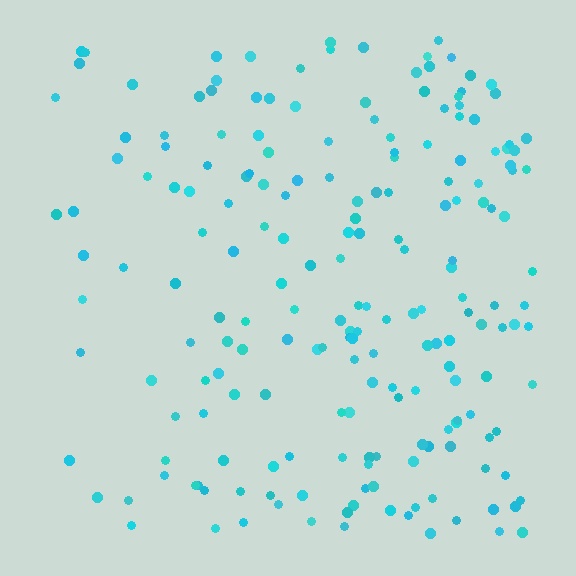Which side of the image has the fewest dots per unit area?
The left.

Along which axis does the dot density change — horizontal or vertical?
Horizontal.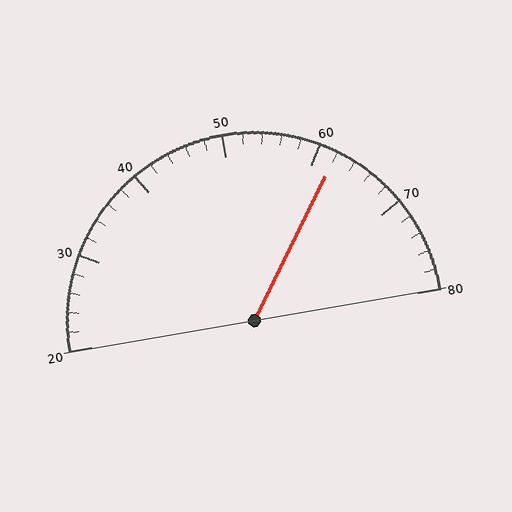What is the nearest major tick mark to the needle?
The nearest major tick mark is 60.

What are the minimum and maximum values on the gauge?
The gauge ranges from 20 to 80.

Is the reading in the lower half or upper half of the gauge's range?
The reading is in the upper half of the range (20 to 80).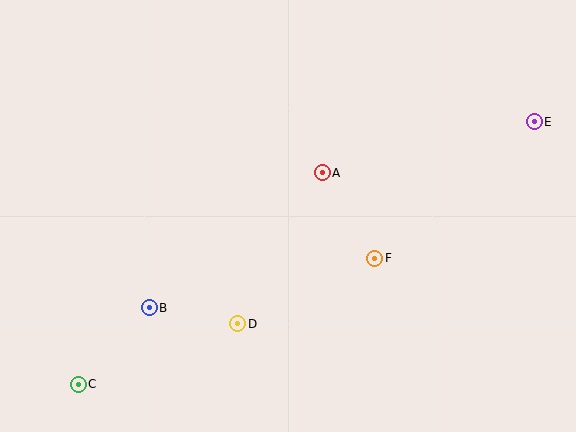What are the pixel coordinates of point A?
Point A is at (322, 173).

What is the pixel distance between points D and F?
The distance between D and F is 152 pixels.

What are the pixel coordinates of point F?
Point F is at (375, 258).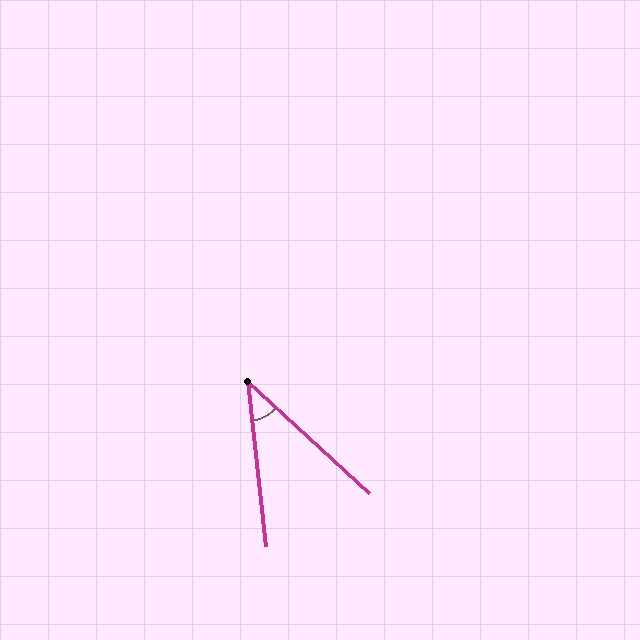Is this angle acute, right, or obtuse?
It is acute.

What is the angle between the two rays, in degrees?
Approximately 41 degrees.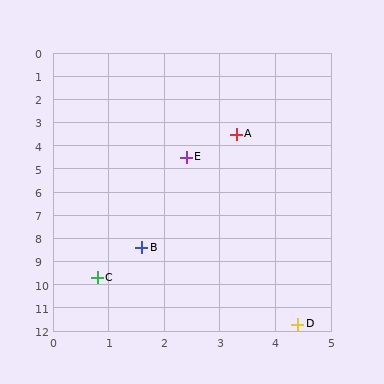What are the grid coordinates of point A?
Point A is at approximately (3.3, 3.5).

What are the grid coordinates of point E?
Point E is at approximately (2.4, 4.5).